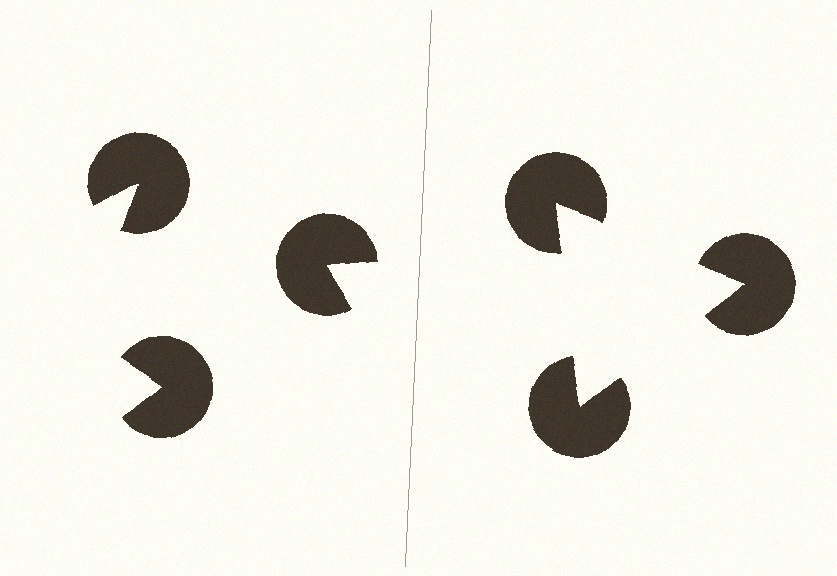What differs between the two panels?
The pac-man discs are positioned identically on both sides; only the wedge orientations differ. On the right they align to a triangle; on the left they are misaligned.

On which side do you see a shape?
An illusory triangle appears on the right side. On the left side the wedge cuts are rotated, so no coherent shape forms.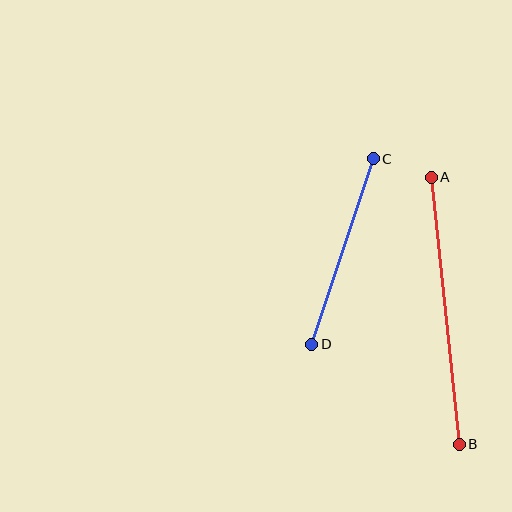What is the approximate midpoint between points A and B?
The midpoint is at approximately (445, 311) pixels.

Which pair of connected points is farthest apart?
Points A and B are farthest apart.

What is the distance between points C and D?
The distance is approximately 195 pixels.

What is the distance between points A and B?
The distance is approximately 269 pixels.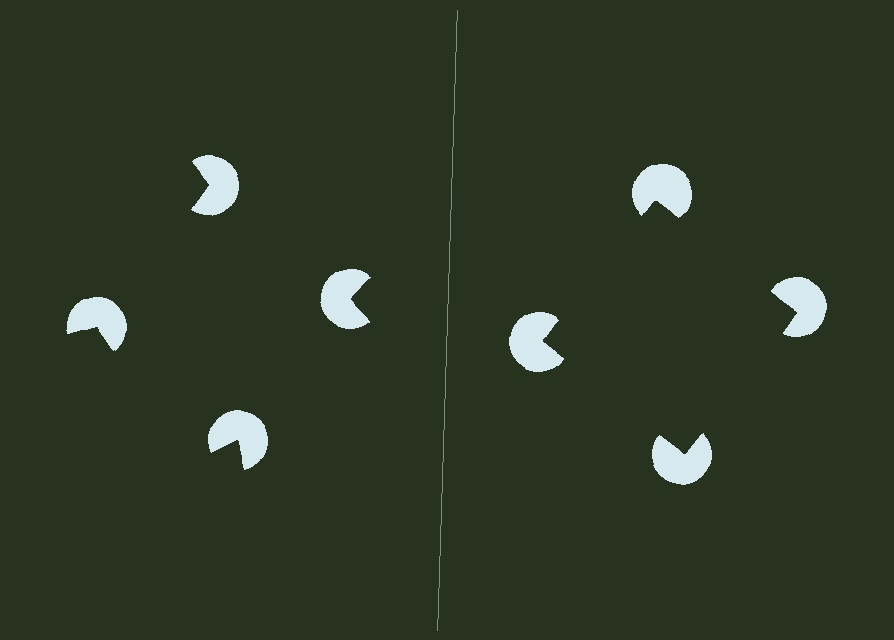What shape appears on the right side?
An illusory square.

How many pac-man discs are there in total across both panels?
8 — 4 on each side.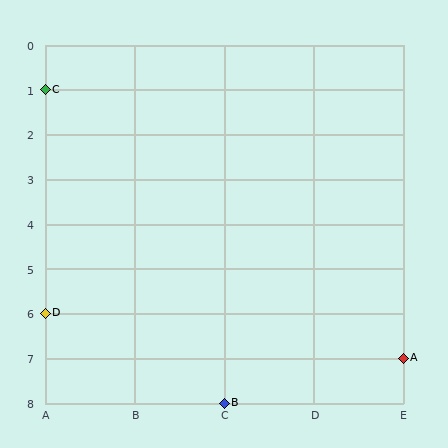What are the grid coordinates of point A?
Point A is at grid coordinates (E, 7).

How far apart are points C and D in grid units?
Points C and D are 5 rows apart.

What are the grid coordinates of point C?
Point C is at grid coordinates (A, 1).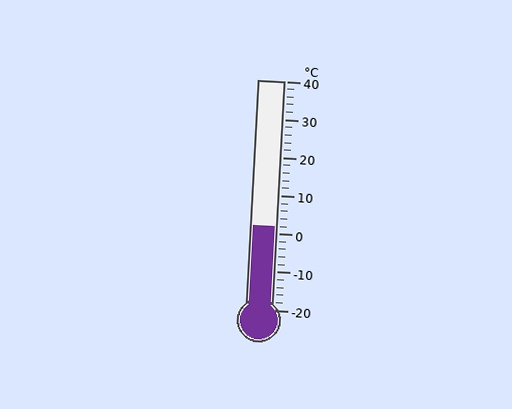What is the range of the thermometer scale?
The thermometer scale ranges from -20°C to 40°C.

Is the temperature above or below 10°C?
The temperature is below 10°C.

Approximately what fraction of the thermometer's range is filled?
The thermometer is filled to approximately 35% of its range.